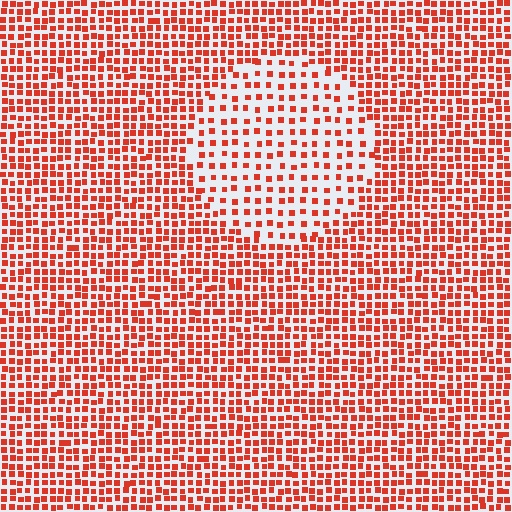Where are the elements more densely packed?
The elements are more densely packed outside the circle boundary.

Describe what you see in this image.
The image contains small red elements arranged at two different densities. A circle-shaped region is visible where the elements are less densely packed than the surrounding area.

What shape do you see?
I see a circle.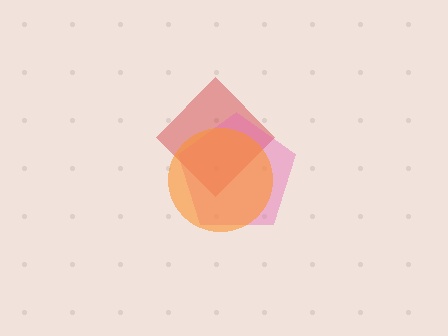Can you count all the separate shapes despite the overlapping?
Yes, there are 3 separate shapes.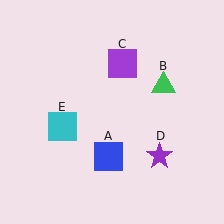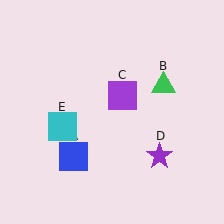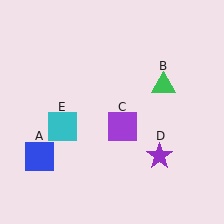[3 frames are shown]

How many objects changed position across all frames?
2 objects changed position: blue square (object A), purple square (object C).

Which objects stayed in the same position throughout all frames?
Green triangle (object B) and purple star (object D) and cyan square (object E) remained stationary.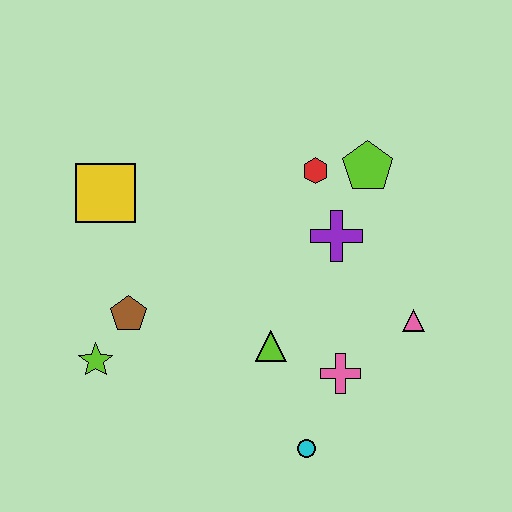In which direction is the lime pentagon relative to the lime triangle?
The lime pentagon is above the lime triangle.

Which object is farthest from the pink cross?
The yellow square is farthest from the pink cross.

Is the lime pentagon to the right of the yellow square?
Yes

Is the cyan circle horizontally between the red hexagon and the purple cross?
No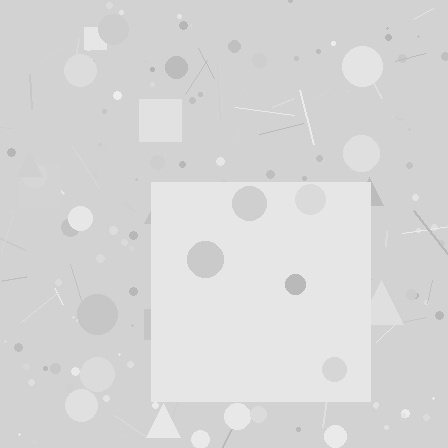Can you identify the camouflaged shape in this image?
The camouflaged shape is a square.